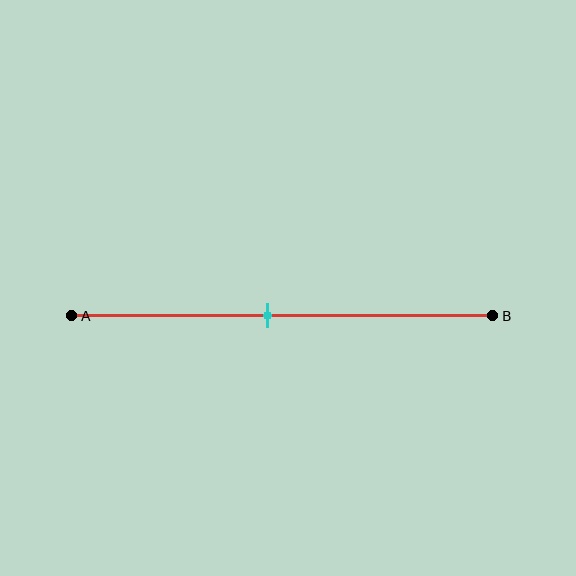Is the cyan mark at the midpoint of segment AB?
No, the mark is at about 45% from A, not at the 50% midpoint.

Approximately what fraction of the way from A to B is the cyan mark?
The cyan mark is approximately 45% of the way from A to B.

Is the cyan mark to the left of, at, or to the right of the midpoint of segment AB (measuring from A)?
The cyan mark is to the left of the midpoint of segment AB.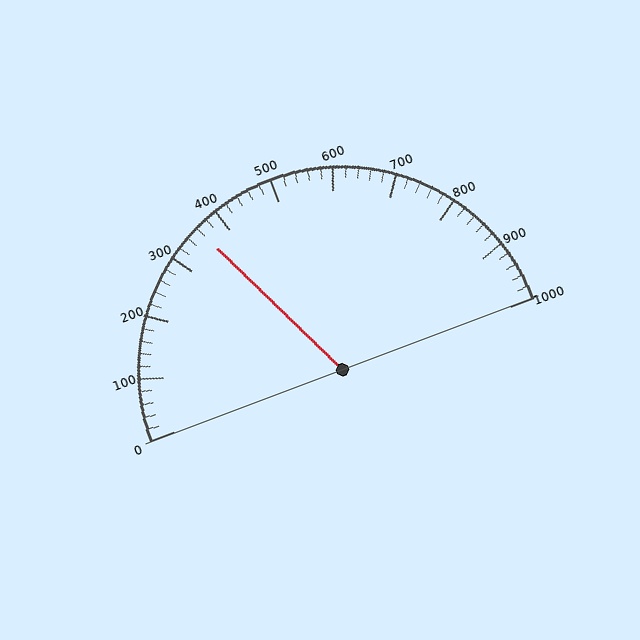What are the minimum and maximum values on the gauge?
The gauge ranges from 0 to 1000.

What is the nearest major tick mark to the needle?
The nearest major tick mark is 400.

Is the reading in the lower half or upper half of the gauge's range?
The reading is in the lower half of the range (0 to 1000).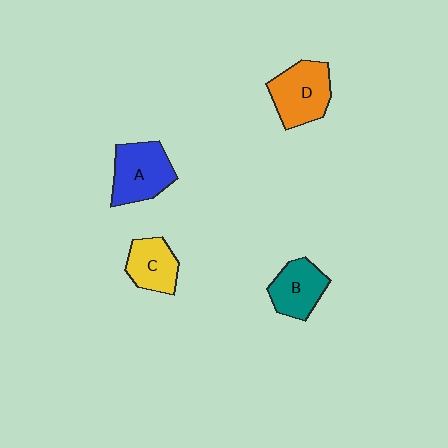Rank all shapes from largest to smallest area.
From largest to smallest: D (orange), A (blue), B (teal), C (yellow).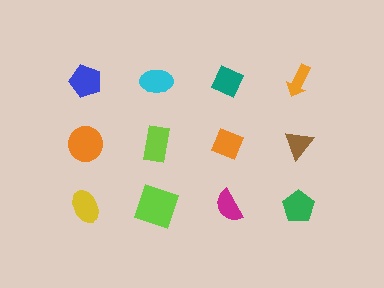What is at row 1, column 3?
A teal diamond.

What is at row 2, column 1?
An orange circle.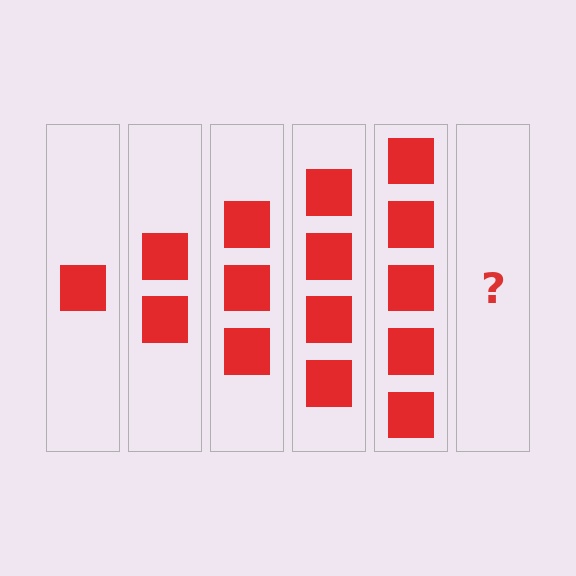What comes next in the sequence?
The next element should be 6 squares.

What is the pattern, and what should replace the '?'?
The pattern is that each step adds one more square. The '?' should be 6 squares.